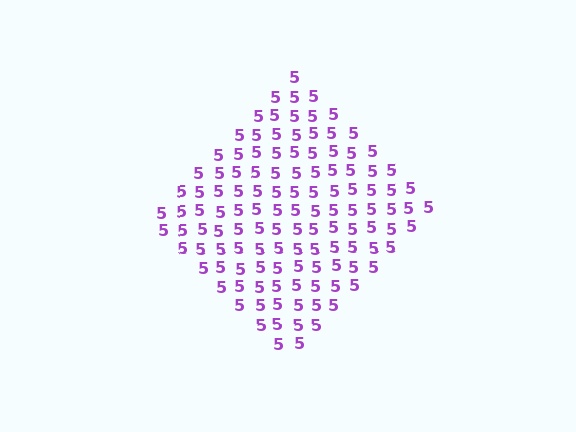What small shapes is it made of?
It is made of small digit 5's.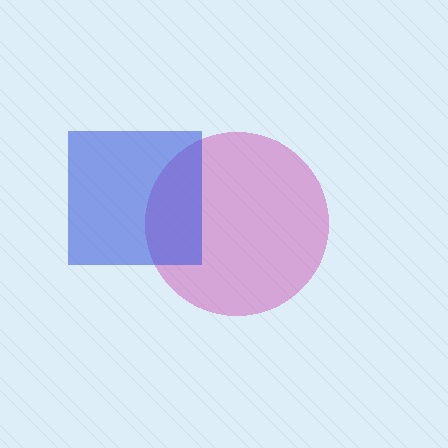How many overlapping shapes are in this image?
There are 2 overlapping shapes in the image.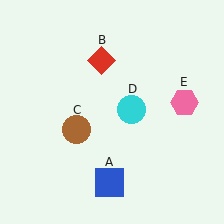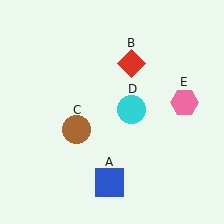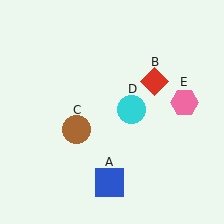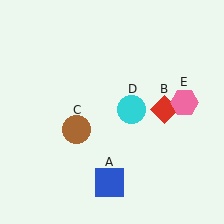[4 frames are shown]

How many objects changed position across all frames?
1 object changed position: red diamond (object B).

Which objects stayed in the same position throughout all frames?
Blue square (object A) and brown circle (object C) and cyan circle (object D) and pink hexagon (object E) remained stationary.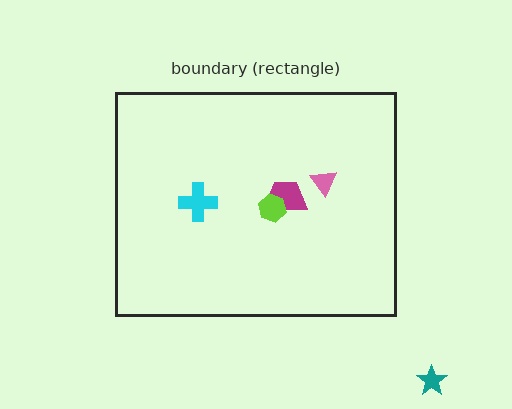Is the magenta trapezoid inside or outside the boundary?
Inside.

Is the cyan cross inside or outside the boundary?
Inside.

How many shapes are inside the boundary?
4 inside, 1 outside.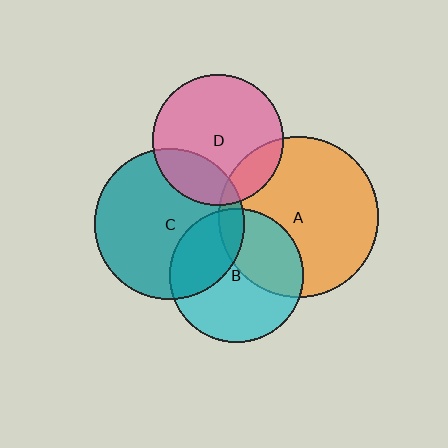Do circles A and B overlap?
Yes.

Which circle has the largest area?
Circle A (orange).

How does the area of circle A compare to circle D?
Approximately 1.5 times.